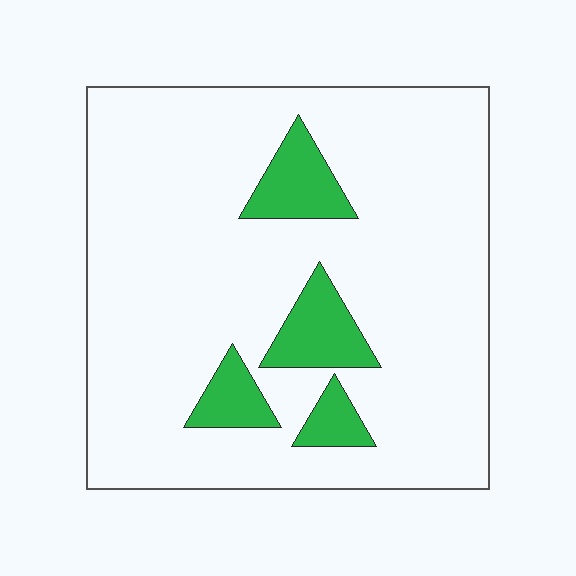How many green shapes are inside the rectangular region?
4.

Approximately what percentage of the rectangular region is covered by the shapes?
Approximately 15%.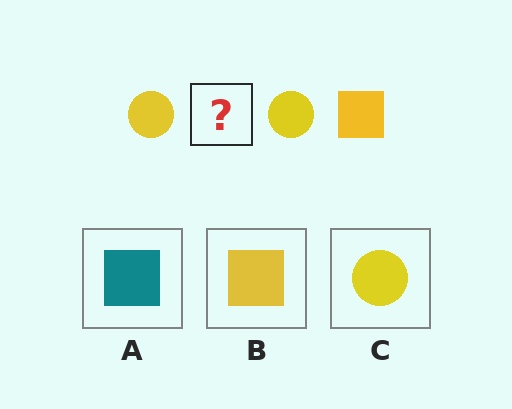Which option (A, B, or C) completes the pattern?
B.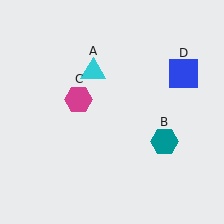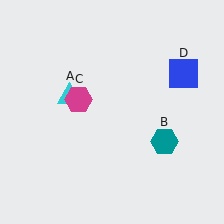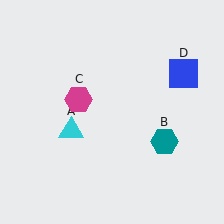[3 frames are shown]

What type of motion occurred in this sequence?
The cyan triangle (object A) rotated counterclockwise around the center of the scene.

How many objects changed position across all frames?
1 object changed position: cyan triangle (object A).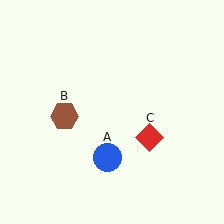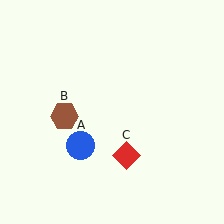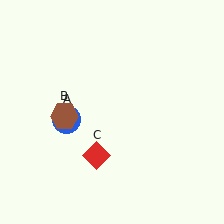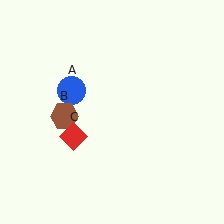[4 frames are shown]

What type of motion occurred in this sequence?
The blue circle (object A), red diamond (object C) rotated clockwise around the center of the scene.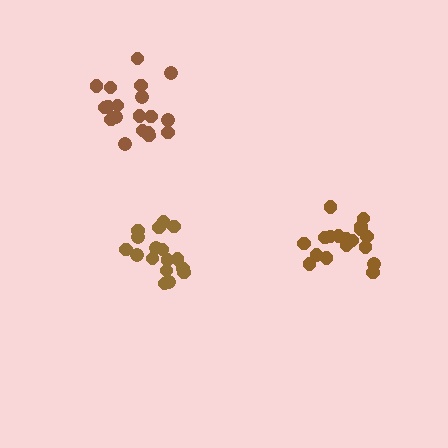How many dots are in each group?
Group 1: 18 dots, Group 2: 18 dots, Group 3: 19 dots (55 total).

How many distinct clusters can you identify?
There are 3 distinct clusters.